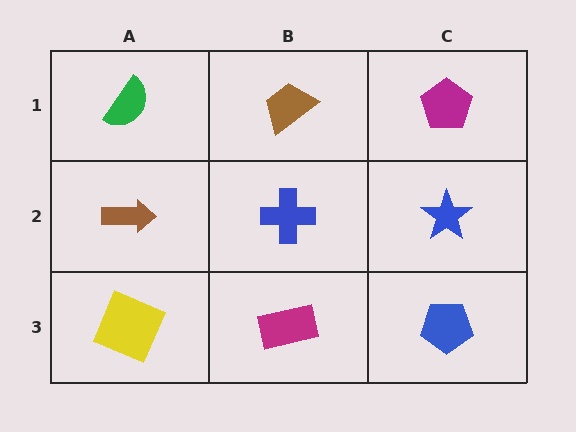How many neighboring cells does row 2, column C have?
3.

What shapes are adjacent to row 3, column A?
A brown arrow (row 2, column A), a magenta rectangle (row 3, column B).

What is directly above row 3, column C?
A blue star.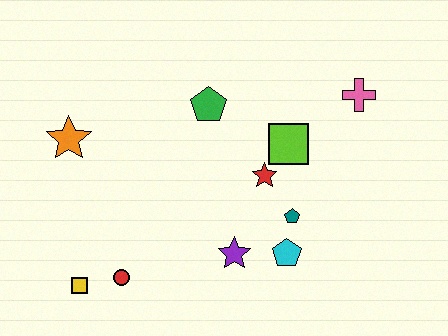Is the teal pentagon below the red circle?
No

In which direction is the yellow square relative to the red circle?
The yellow square is to the left of the red circle.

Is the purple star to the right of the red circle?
Yes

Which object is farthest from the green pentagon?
The yellow square is farthest from the green pentagon.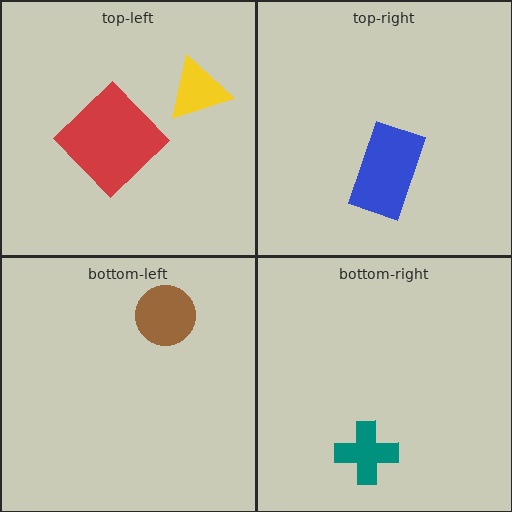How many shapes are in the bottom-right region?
1.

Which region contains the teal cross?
The bottom-right region.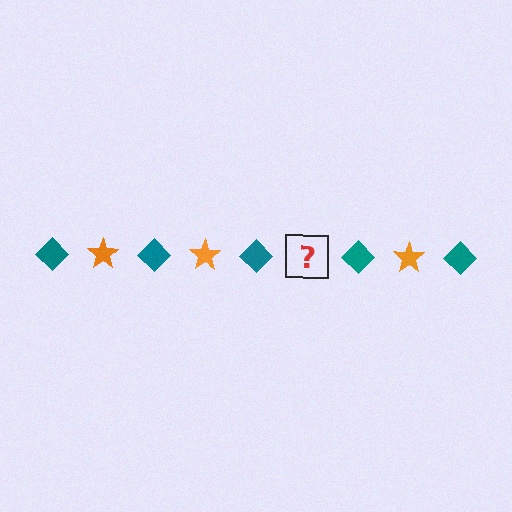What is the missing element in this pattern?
The missing element is an orange star.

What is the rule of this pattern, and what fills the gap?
The rule is that the pattern alternates between teal diamond and orange star. The gap should be filled with an orange star.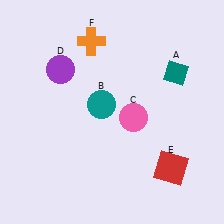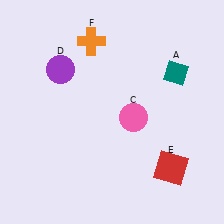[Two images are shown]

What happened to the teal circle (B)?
The teal circle (B) was removed in Image 2. It was in the top-left area of Image 1.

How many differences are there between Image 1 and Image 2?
There is 1 difference between the two images.